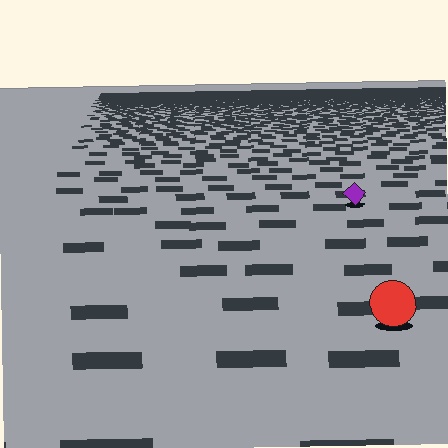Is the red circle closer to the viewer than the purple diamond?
Yes. The red circle is closer — you can tell from the texture gradient: the ground texture is coarser near it.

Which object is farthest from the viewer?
The purple diamond is farthest from the viewer. It appears smaller and the ground texture around it is denser.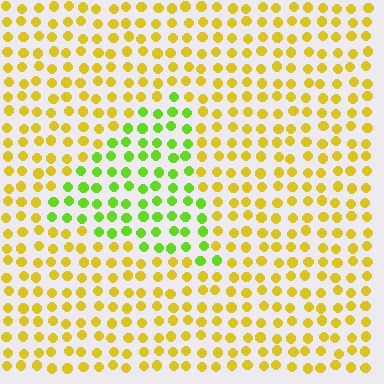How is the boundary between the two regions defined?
The boundary is defined purely by a slight shift in hue (about 46 degrees). Spacing, size, and orientation are identical on both sides.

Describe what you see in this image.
The image is filled with small yellow elements in a uniform arrangement. A triangle-shaped region is visible where the elements are tinted to a slightly different hue, forming a subtle color boundary.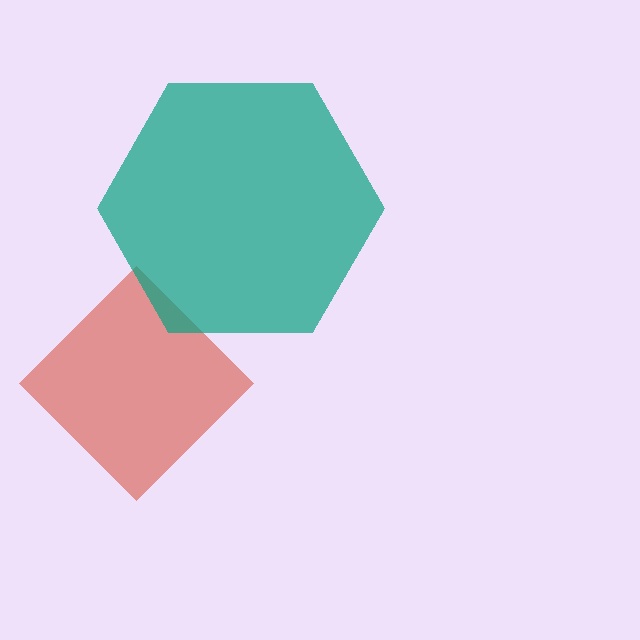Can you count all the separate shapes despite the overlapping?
Yes, there are 2 separate shapes.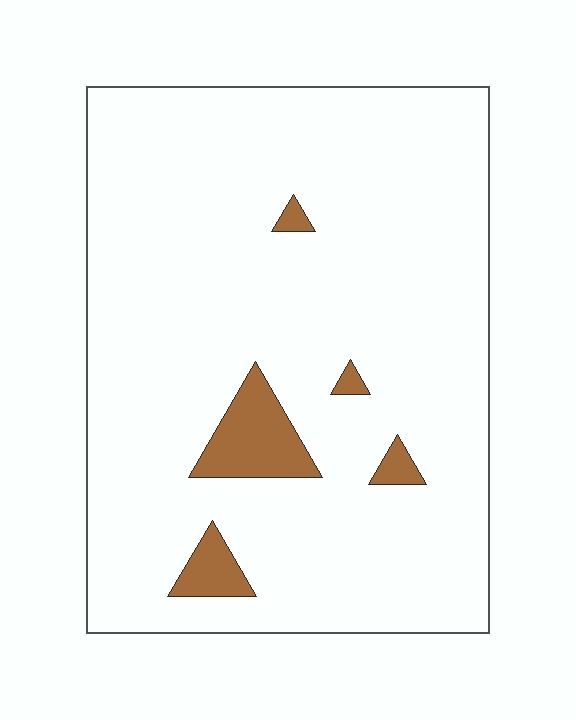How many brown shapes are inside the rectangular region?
5.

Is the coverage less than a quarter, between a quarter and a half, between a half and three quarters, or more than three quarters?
Less than a quarter.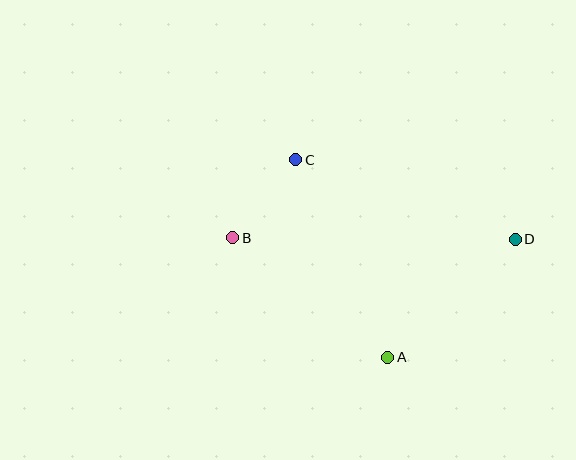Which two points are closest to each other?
Points B and C are closest to each other.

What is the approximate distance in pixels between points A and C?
The distance between A and C is approximately 218 pixels.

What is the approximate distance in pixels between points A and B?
The distance between A and B is approximately 196 pixels.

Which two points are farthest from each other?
Points B and D are farthest from each other.